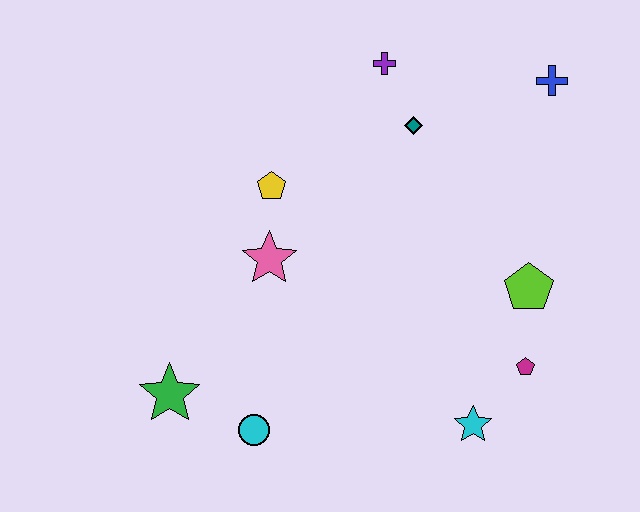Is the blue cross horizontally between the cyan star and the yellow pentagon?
No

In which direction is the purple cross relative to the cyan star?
The purple cross is above the cyan star.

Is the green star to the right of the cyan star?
No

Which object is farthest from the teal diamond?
The green star is farthest from the teal diamond.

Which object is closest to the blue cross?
The teal diamond is closest to the blue cross.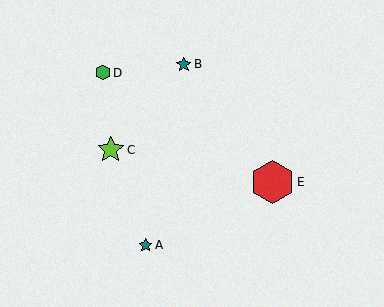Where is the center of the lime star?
The center of the lime star is at (111, 150).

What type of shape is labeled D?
Shape D is a green hexagon.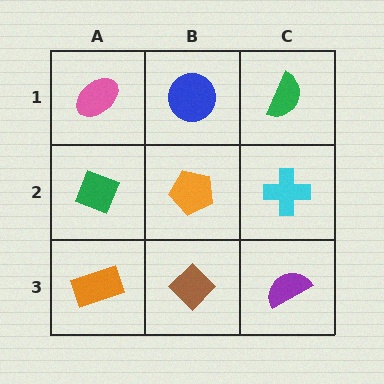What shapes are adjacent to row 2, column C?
A green semicircle (row 1, column C), a purple semicircle (row 3, column C), an orange pentagon (row 2, column B).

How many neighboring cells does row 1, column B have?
3.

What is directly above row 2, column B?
A blue circle.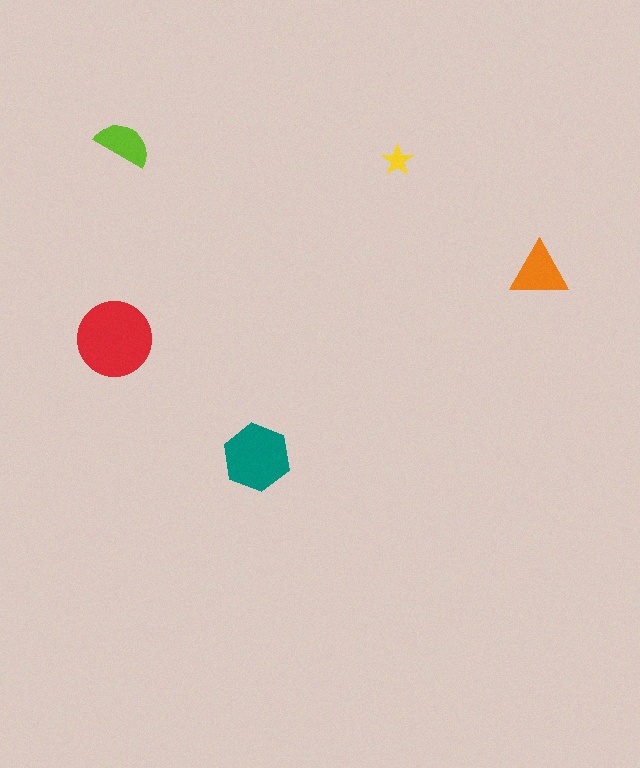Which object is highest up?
The lime semicircle is topmost.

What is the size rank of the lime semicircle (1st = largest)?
4th.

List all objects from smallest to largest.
The yellow star, the lime semicircle, the orange triangle, the teal hexagon, the red circle.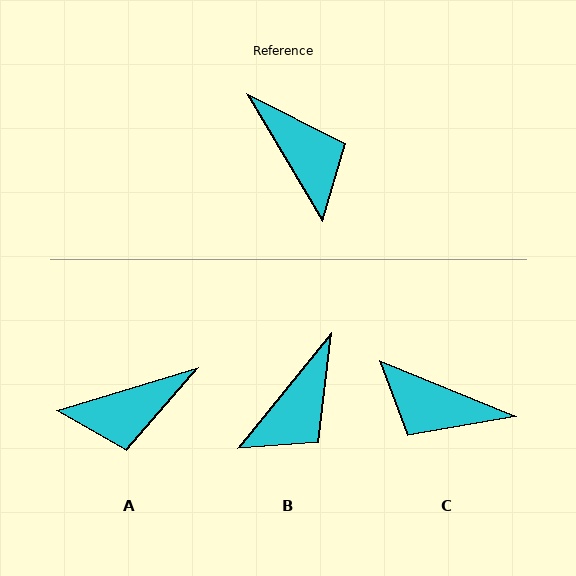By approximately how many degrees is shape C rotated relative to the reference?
Approximately 143 degrees clockwise.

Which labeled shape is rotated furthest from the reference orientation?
C, about 143 degrees away.